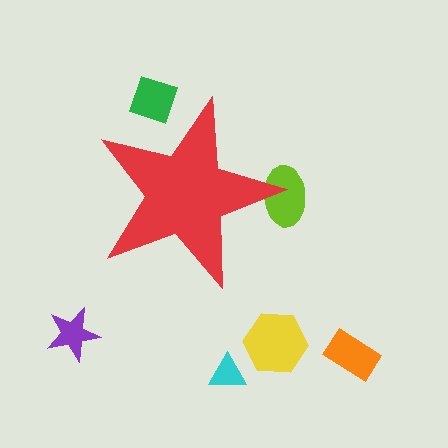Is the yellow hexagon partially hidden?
No, the yellow hexagon is fully visible.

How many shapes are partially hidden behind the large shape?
2 shapes are partially hidden.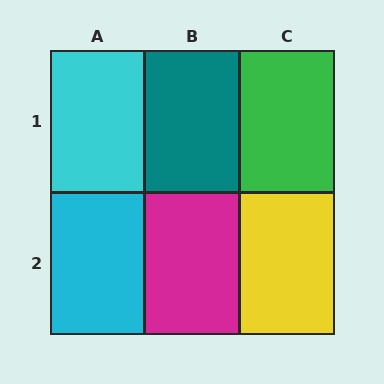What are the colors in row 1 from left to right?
Cyan, teal, green.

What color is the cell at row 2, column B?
Magenta.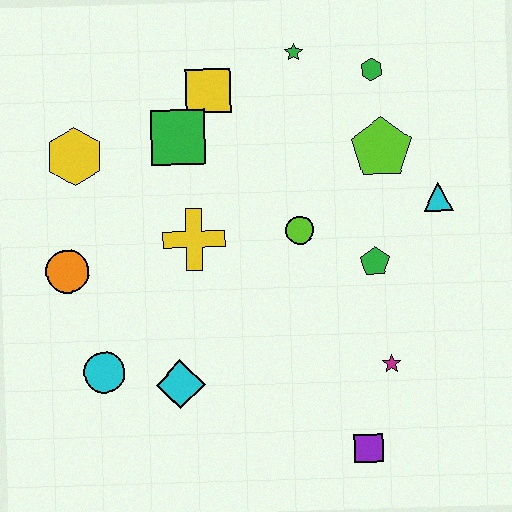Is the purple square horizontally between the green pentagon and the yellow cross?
Yes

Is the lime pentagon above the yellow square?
No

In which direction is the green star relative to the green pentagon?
The green star is above the green pentagon.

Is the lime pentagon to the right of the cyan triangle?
No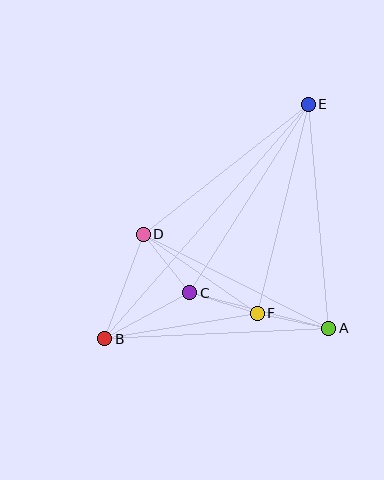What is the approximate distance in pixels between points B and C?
The distance between B and C is approximately 97 pixels.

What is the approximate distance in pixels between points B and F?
The distance between B and F is approximately 154 pixels.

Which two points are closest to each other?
Points C and F are closest to each other.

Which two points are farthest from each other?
Points B and E are farthest from each other.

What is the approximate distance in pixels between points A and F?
The distance between A and F is approximately 73 pixels.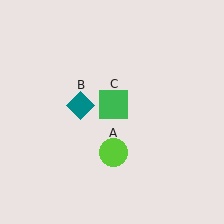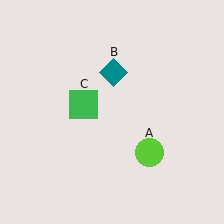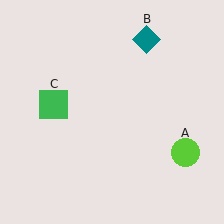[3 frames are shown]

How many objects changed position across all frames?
3 objects changed position: lime circle (object A), teal diamond (object B), green square (object C).